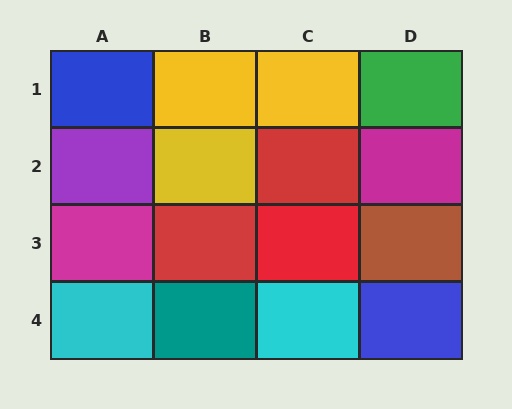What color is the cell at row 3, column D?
Brown.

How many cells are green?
1 cell is green.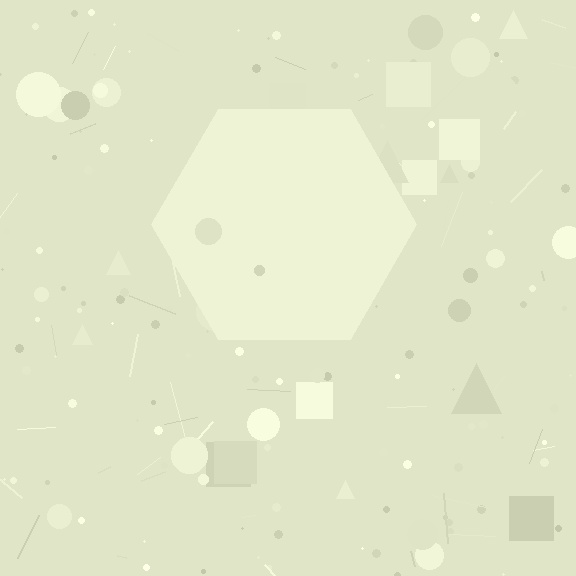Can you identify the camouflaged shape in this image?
The camouflaged shape is a hexagon.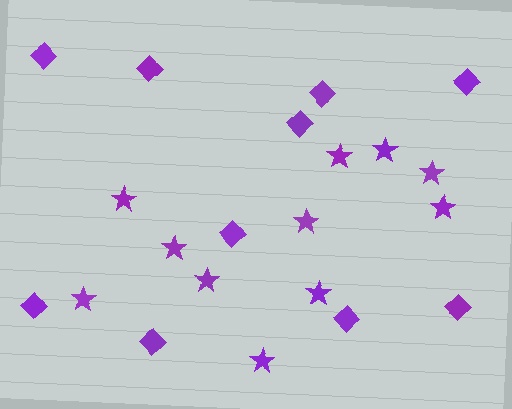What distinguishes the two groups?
There are 2 groups: one group of diamonds (10) and one group of stars (11).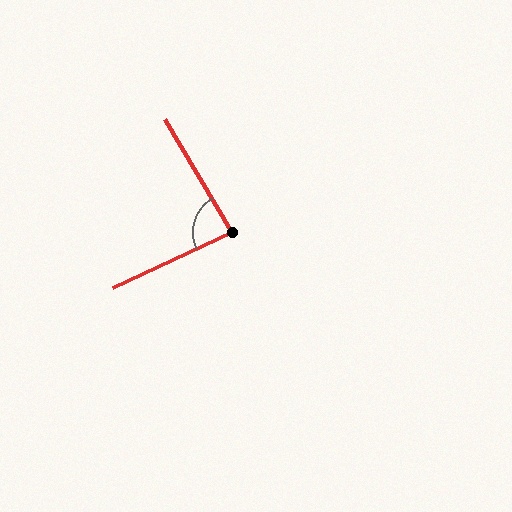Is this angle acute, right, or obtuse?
It is acute.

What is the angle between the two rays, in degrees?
Approximately 84 degrees.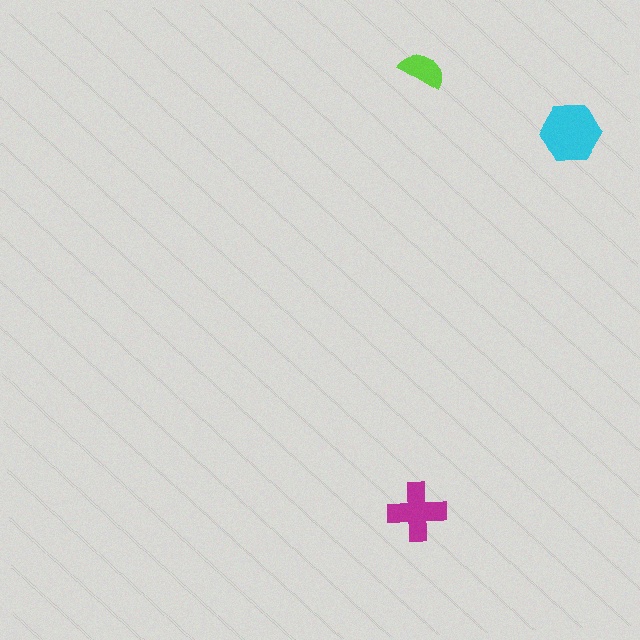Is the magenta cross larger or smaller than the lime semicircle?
Larger.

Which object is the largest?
The cyan hexagon.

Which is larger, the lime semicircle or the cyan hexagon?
The cyan hexagon.